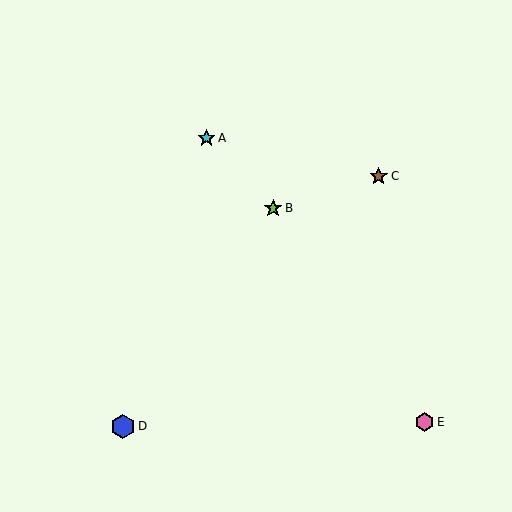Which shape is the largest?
The blue hexagon (labeled D) is the largest.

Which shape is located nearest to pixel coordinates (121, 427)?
The blue hexagon (labeled D) at (123, 426) is nearest to that location.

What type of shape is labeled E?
Shape E is a pink hexagon.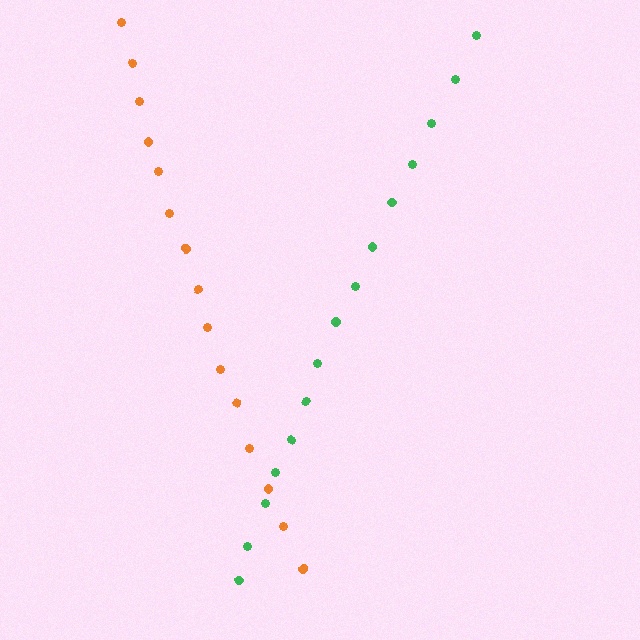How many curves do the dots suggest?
There are 2 distinct paths.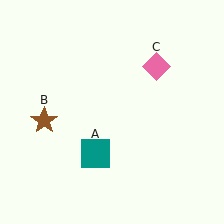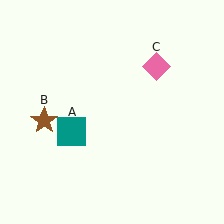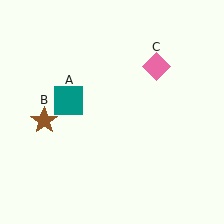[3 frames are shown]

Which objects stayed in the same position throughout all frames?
Brown star (object B) and pink diamond (object C) remained stationary.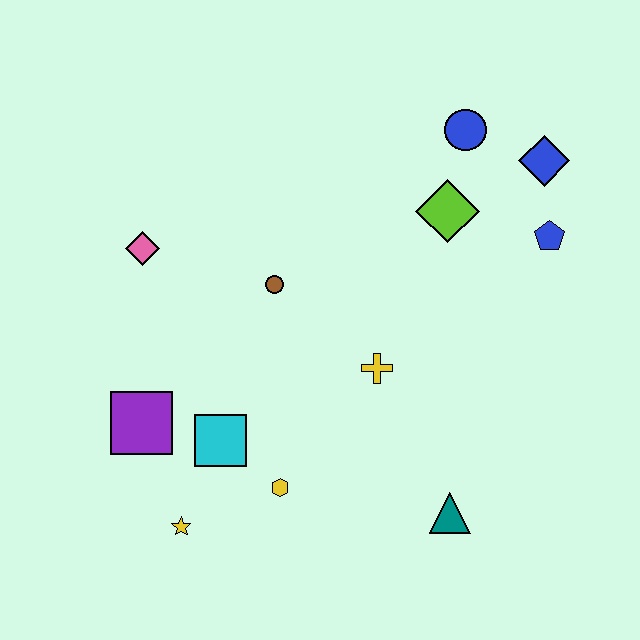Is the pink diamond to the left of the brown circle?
Yes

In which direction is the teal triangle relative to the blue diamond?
The teal triangle is below the blue diamond.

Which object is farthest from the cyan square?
The blue diamond is farthest from the cyan square.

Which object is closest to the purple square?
The cyan square is closest to the purple square.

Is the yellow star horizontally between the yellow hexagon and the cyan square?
No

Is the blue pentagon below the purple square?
No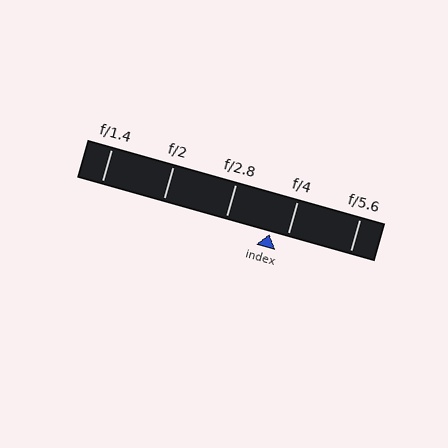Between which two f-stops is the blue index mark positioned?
The index mark is between f/2.8 and f/4.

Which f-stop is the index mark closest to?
The index mark is closest to f/4.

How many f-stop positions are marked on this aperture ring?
There are 5 f-stop positions marked.